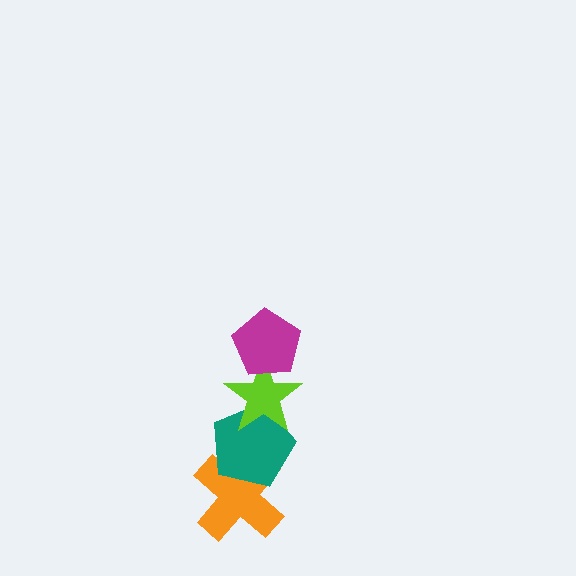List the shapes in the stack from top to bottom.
From top to bottom: the magenta pentagon, the lime star, the teal pentagon, the orange cross.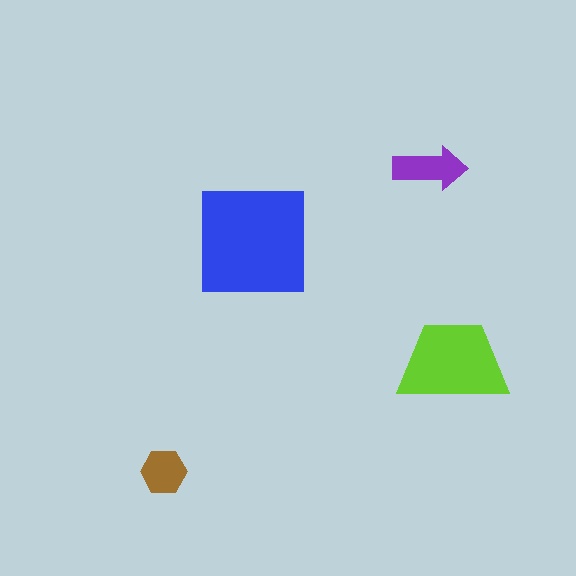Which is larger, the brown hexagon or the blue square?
The blue square.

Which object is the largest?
The blue square.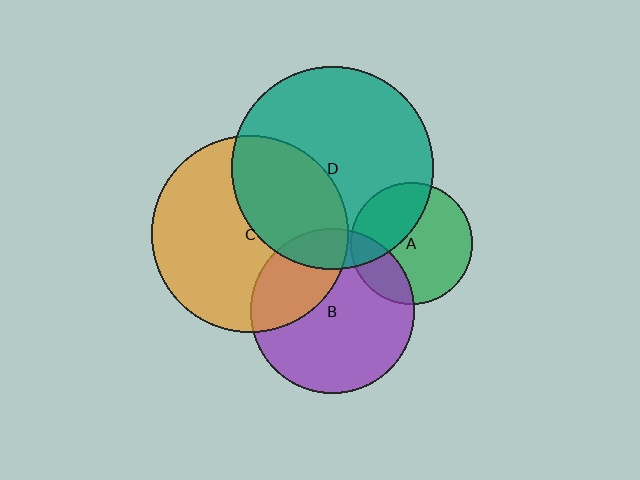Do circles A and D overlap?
Yes.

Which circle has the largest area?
Circle D (teal).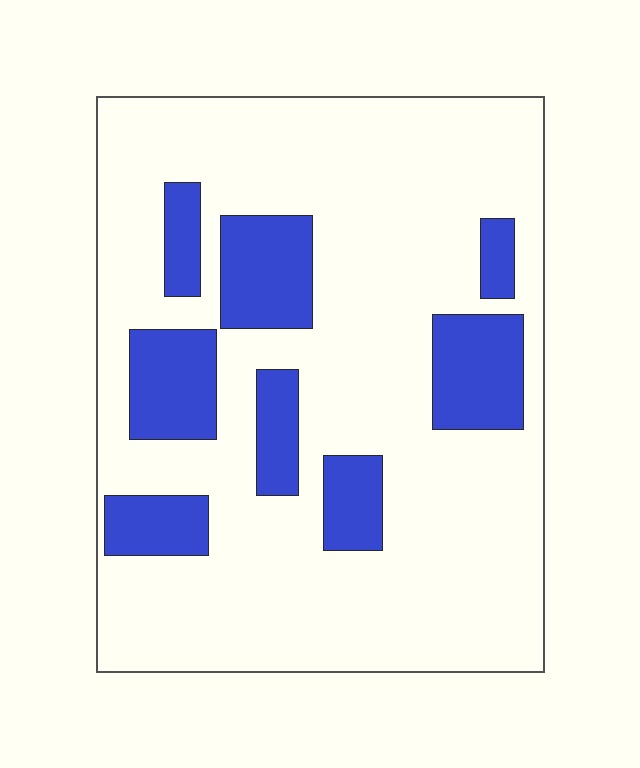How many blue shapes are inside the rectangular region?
8.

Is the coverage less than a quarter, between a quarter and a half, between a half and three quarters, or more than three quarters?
Less than a quarter.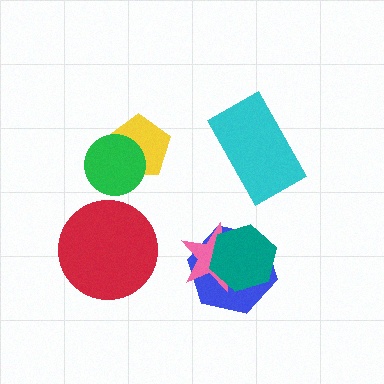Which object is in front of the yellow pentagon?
The green circle is in front of the yellow pentagon.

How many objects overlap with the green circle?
1 object overlaps with the green circle.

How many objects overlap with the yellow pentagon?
1 object overlaps with the yellow pentagon.